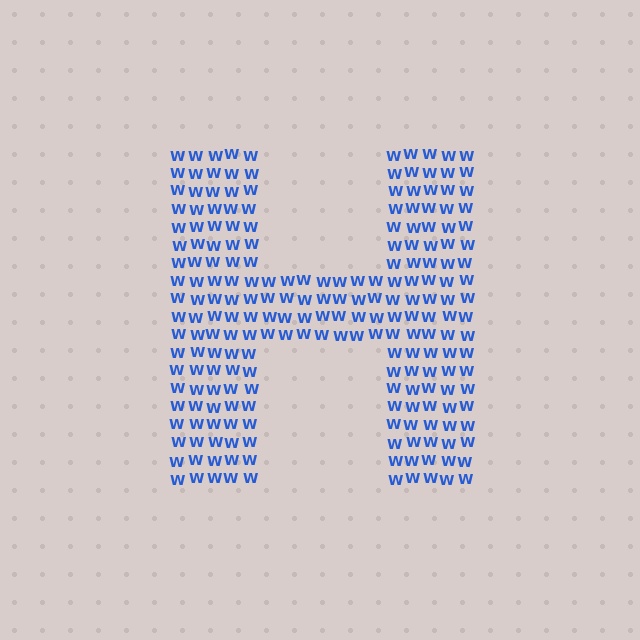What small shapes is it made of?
It is made of small letter W's.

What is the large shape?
The large shape is the letter H.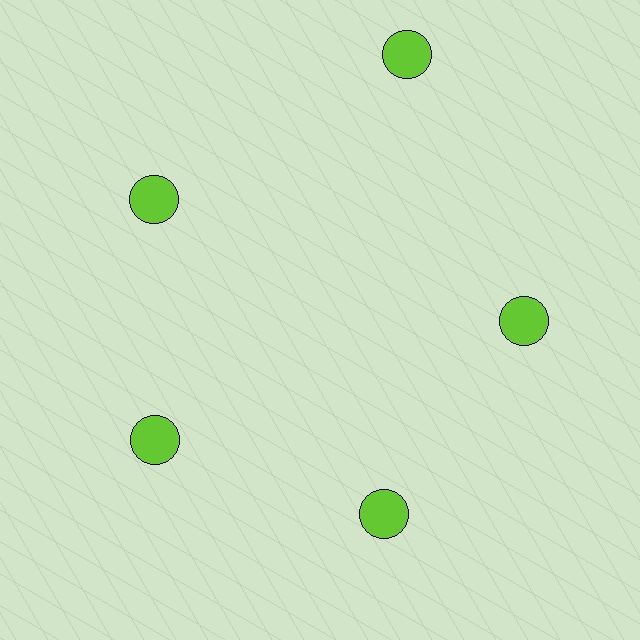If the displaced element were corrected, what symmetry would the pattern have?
It would have 5-fold rotational symmetry — the pattern would map onto itself every 72 degrees.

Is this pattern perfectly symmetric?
No. The 5 lime circles are arranged in a ring, but one element near the 1 o'clock position is pushed outward from the center, breaking the 5-fold rotational symmetry.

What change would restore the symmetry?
The symmetry would be restored by moving it inward, back onto the ring so that all 5 circles sit at equal angles and equal distance from the center.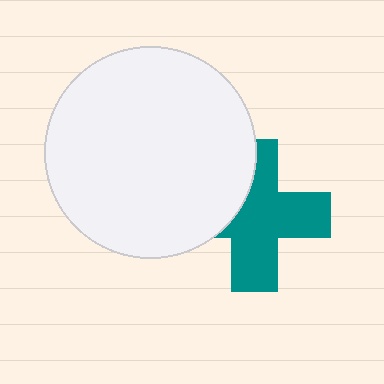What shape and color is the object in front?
The object in front is a white circle.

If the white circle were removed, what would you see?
You would see the complete teal cross.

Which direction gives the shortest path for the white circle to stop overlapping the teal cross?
Moving left gives the shortest separation.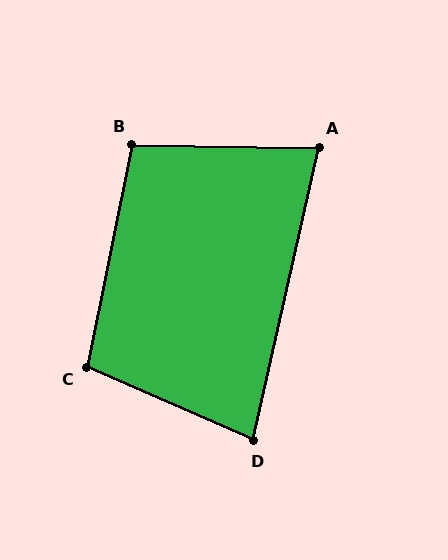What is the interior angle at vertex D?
Approximately 79 degrees (acute).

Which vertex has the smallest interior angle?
A, at approximately 78 degrees.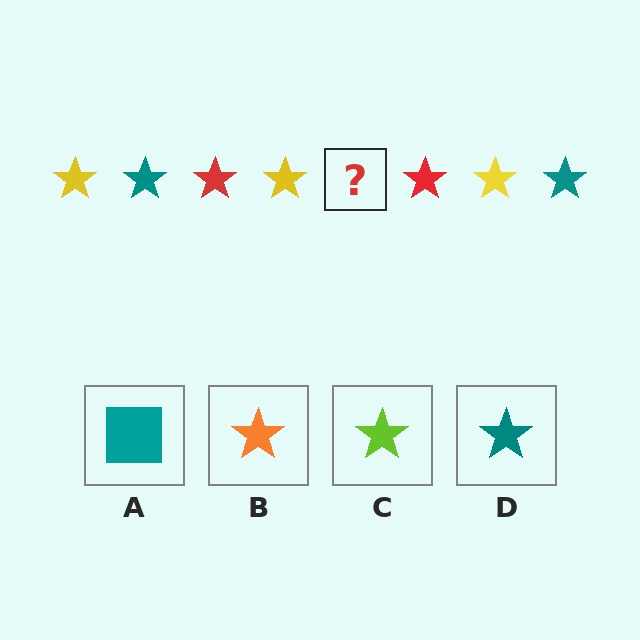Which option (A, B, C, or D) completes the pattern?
D.